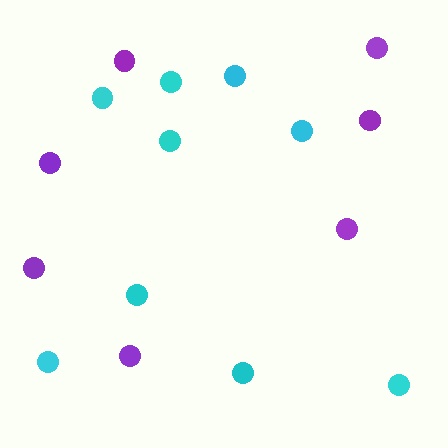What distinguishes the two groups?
There are 2 groups: one group of purple circles (7) and one group of cyan circles (9).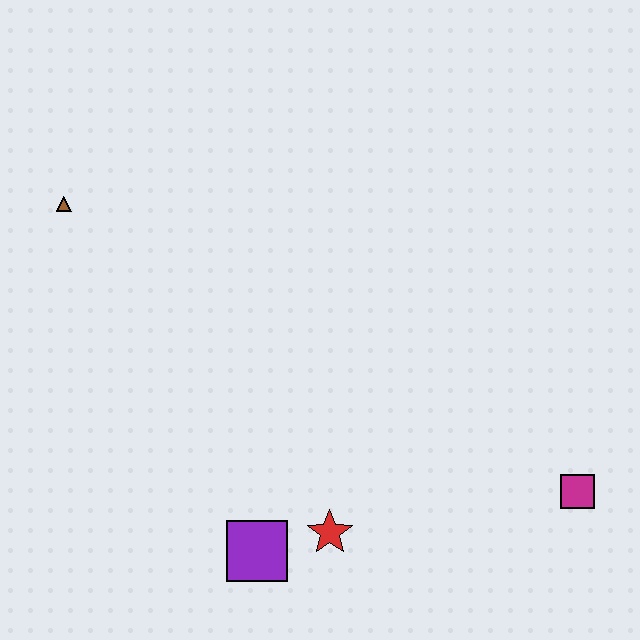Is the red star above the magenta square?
No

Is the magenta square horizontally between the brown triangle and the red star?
No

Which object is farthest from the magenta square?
The brown triangle is farthest from the magenta square.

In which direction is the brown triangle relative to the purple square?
The brown triangle is above the purple square.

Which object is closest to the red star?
The purple square is closest to the red star.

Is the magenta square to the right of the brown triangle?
Yes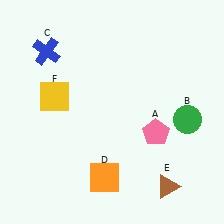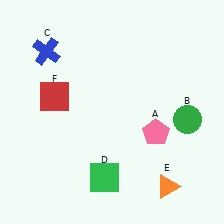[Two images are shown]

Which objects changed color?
D changed from orange to green. E changed from brown to orange. F changed from yellow to red.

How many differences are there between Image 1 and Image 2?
There are 3 differences between the two images.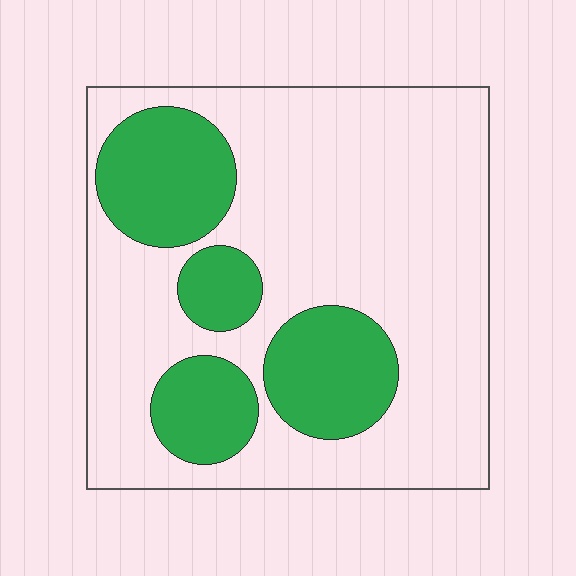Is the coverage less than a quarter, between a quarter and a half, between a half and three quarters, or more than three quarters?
Between a quarter and a half.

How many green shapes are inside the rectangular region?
4.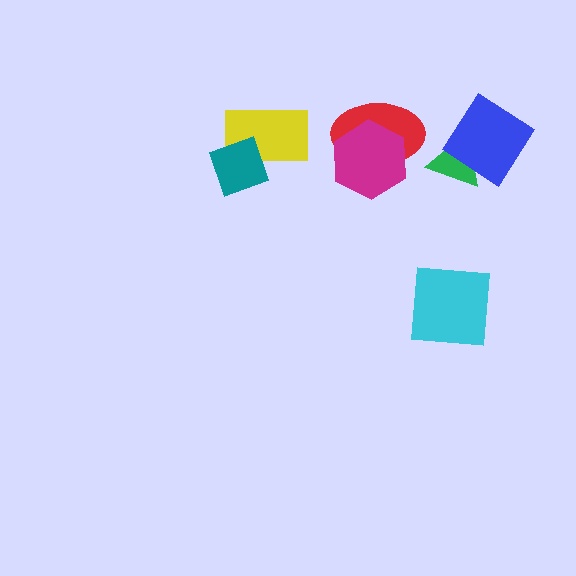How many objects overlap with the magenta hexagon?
1 object overlaps with the magenta hexagon.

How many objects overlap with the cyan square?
0 objects overlap with the cyan square.